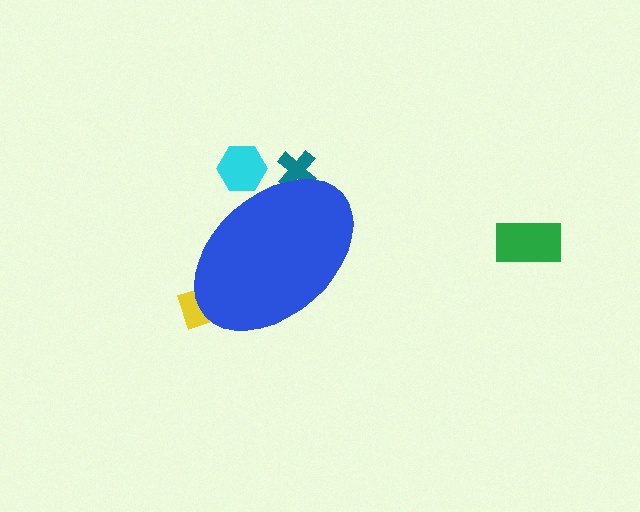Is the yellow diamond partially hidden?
Yes, the yellow diamond is partially hidden behind the blue ellipse.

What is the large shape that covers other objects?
A blue ellipse.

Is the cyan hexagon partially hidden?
Yes, the cyan hexagon is partially hidden behind the blue ellipse.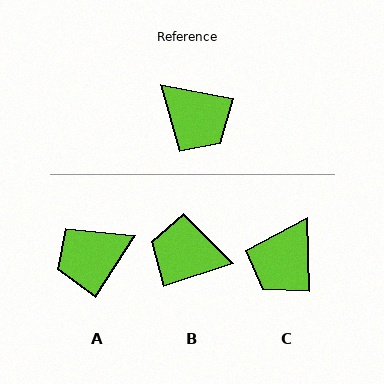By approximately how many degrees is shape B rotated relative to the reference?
Approximately 151 degrees clockwise.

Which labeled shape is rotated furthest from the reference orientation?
B, about 151 degrees away.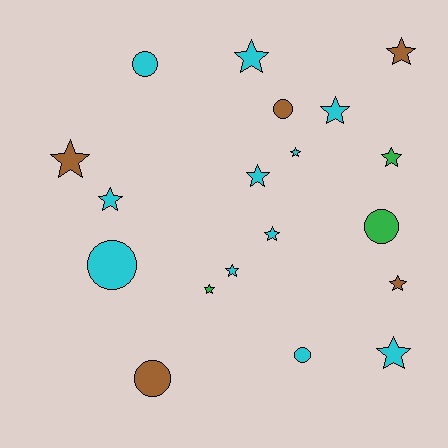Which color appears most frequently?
Cyan, with 11 objects.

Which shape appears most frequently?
Star, with 13 objects.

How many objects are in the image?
There are 19 objects.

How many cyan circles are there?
There are 3 cyan circles.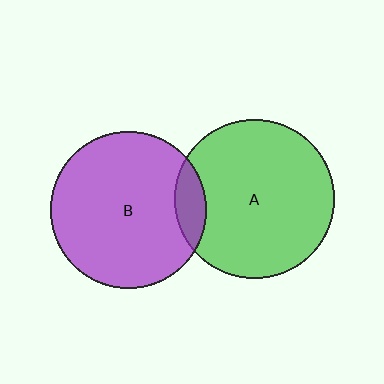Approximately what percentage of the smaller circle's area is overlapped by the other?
Approximately 10%.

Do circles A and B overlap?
Yes.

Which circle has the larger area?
Circle A (green).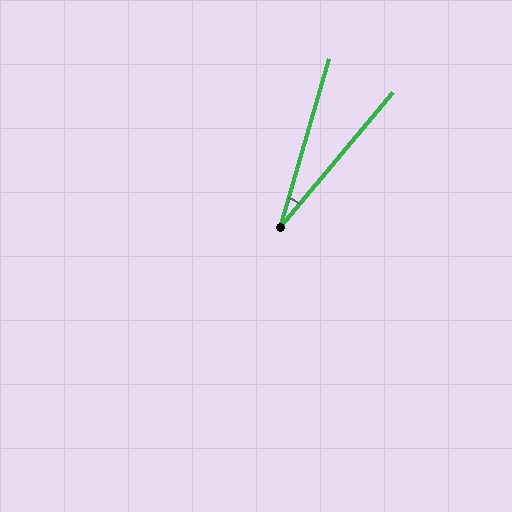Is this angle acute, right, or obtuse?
It is acute.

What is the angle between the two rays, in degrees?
Approximately 24 degrees.